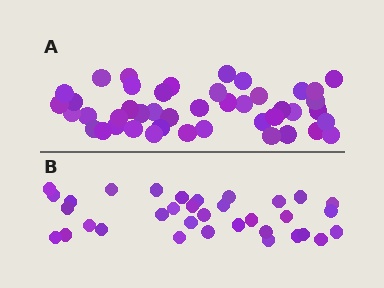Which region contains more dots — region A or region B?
Region A (the top region) has more dots.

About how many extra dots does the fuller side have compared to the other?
Region A has roughly 10 or so more dots than region B.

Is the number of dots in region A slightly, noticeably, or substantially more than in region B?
Region A has noticeably more, but not dramatically so. The ratio is roughly 1.3 to 1.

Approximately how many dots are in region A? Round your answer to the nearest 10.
About 40 dots. (The exact count is 44, which rounds to 40.)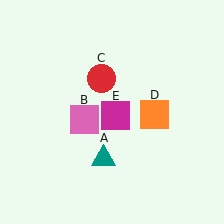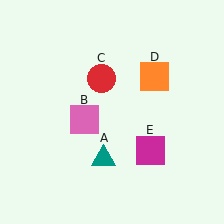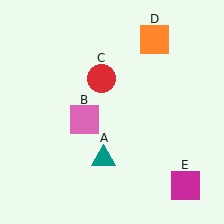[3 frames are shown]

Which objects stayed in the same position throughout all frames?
Teal triangle (object A) and pink square (object B) and red circle (object C) remained stationary.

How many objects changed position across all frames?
2 objects changed position: orange square (object D), magenta square (object E).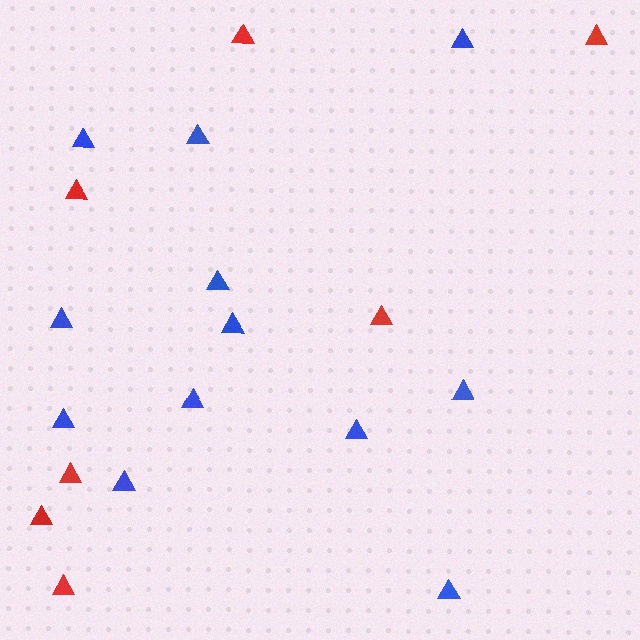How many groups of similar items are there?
There are 2 groups: one group of blue triangles (12) and one group of red triangles (7).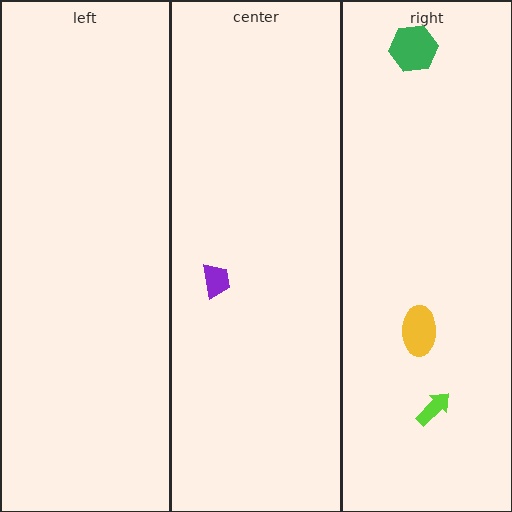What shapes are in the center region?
The purple trapezoid.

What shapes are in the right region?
The yellow ellipse, the green hexagon, the lime arrow.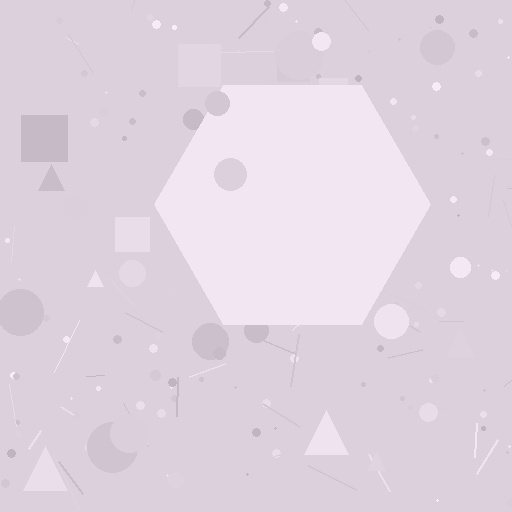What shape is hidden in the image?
A hexagon is hidden in the image.